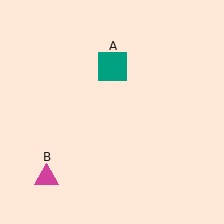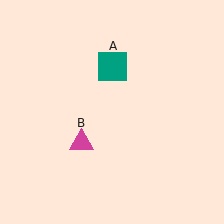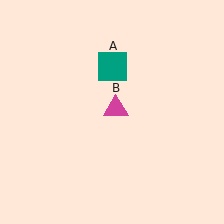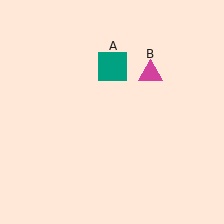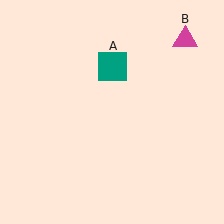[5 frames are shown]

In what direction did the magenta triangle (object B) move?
The magenta triangle (object B) moved up and to the right.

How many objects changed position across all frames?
1 object changed position: magenta triangle (object B).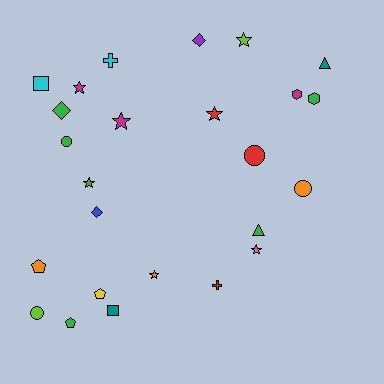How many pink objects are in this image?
There is 1 pink object.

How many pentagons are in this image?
There are 3 pentagons.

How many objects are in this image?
There are 25 objects.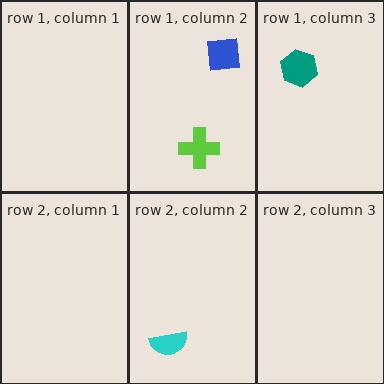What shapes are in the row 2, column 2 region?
The cyan semicircle.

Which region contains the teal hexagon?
The row 1, column 3 region.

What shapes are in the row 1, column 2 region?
The blue square, the lime cross.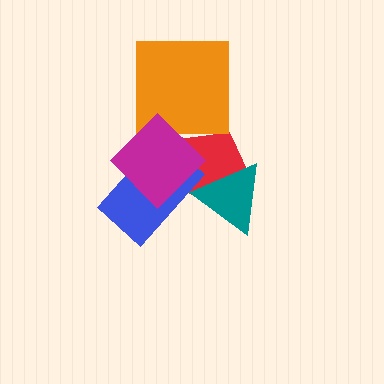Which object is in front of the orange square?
The magenta diamond is in front of the orange square.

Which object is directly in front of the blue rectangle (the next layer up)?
The teal triangle is directly in front of the blue rectangle.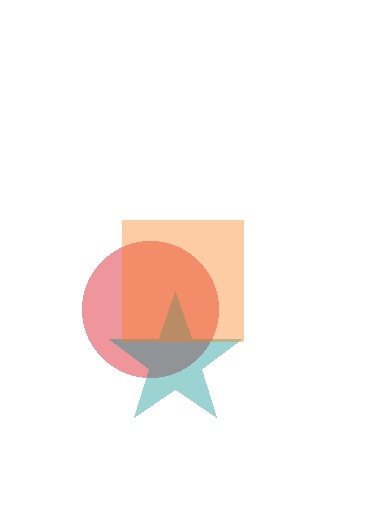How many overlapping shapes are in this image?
There are 3 overlapping shapes in the image.